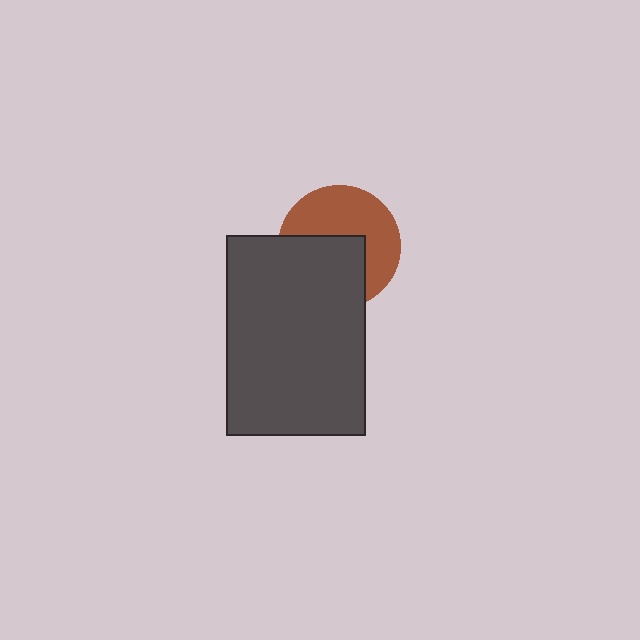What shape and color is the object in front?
The object in front is a dark gray rectangle.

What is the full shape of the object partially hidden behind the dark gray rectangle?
The partially hidden object is a brown circle.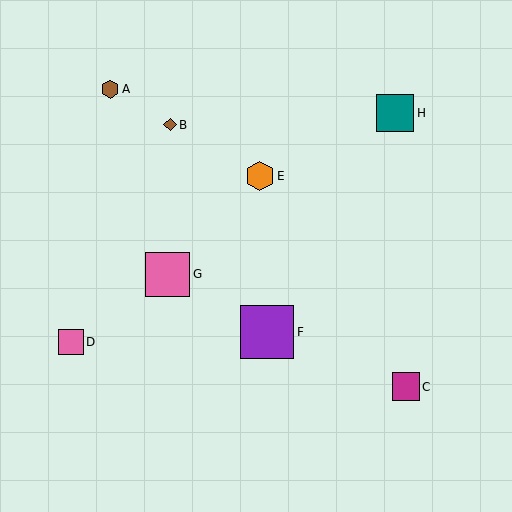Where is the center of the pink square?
The center of the pink square is at (168, 274).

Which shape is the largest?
The purple square (labeled F) is the largest.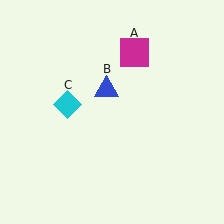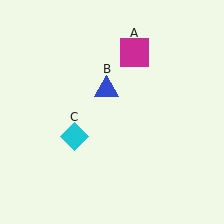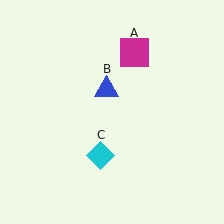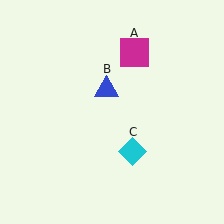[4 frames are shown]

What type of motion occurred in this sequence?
The cyan diamond (object C) rotated counterclockwise around the center of the scene.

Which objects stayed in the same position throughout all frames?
Magenta square (object A) and blue triangle (object B) remained stationary.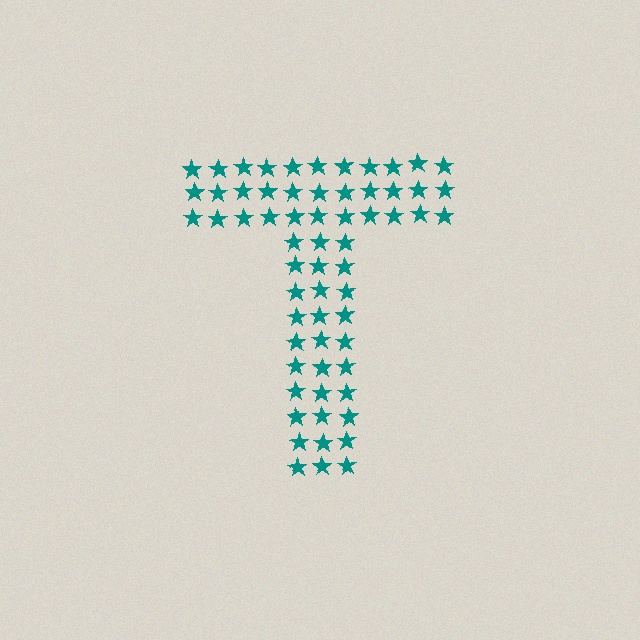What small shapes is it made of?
It is made of small stars.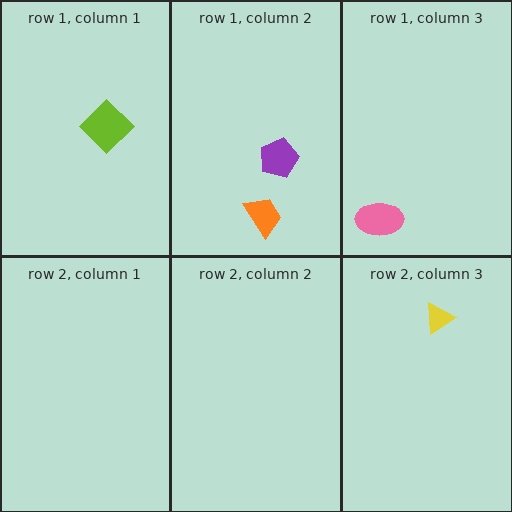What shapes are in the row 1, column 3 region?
The pink ellipse.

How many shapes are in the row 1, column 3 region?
1.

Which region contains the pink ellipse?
The row 1, column 3 region.